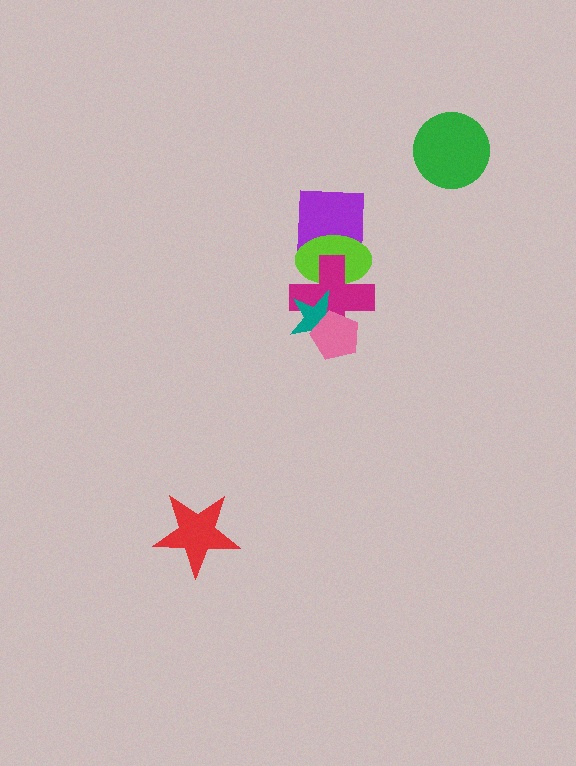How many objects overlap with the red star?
0 objects overlap with the red star.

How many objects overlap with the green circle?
0 objects overlap with the green circle.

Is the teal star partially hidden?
Yes, it is partially covered by another shape.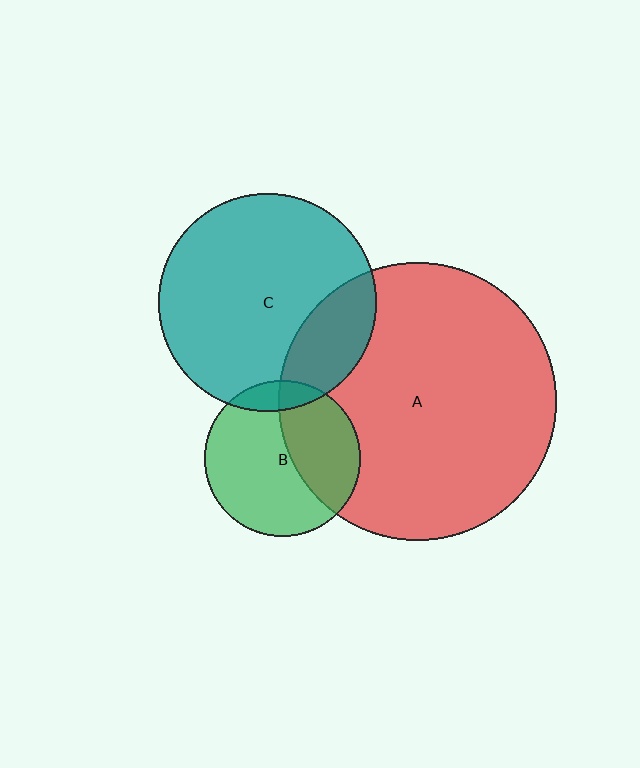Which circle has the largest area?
Circle A (red).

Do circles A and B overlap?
Yes.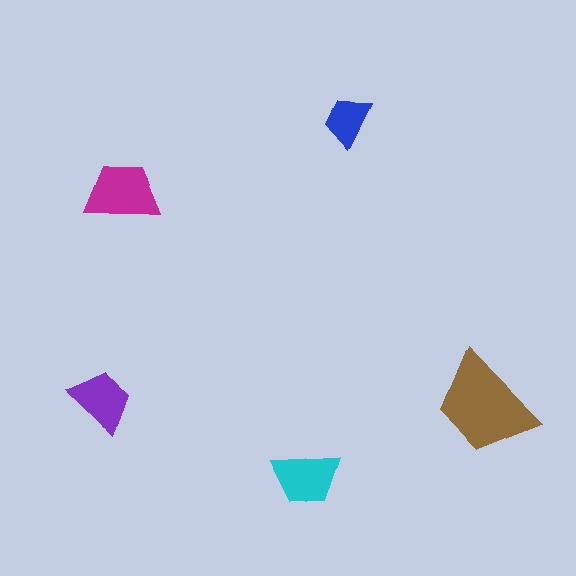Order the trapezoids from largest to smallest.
the brown one, the magenta one, the cyan one, the purple one, the blue one.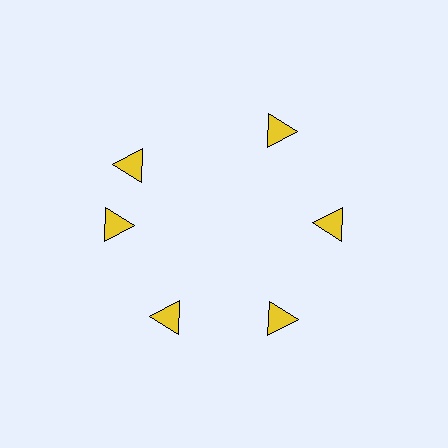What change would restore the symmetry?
The symmetry would be restored by rotating it back into even spacing with its neighbors so that all 6 triangles sit at equal angles and equal distance from the center.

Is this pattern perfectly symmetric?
No. The 6 yellow triangles are arranged in a ring, but one element near the 11 o'clock position is rotated out of alignment along the ring, breaking the 6-fold rotational symmetry.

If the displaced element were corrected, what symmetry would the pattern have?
It would have 6-fold rotational symmetry — the pattern would map onto itself every 60 degrees.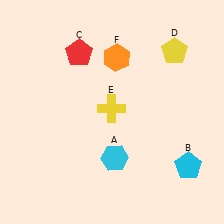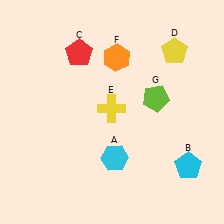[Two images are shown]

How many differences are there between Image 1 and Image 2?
There is 1 difference between the two images.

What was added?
A lime pentagon (G) was added in Image 2.